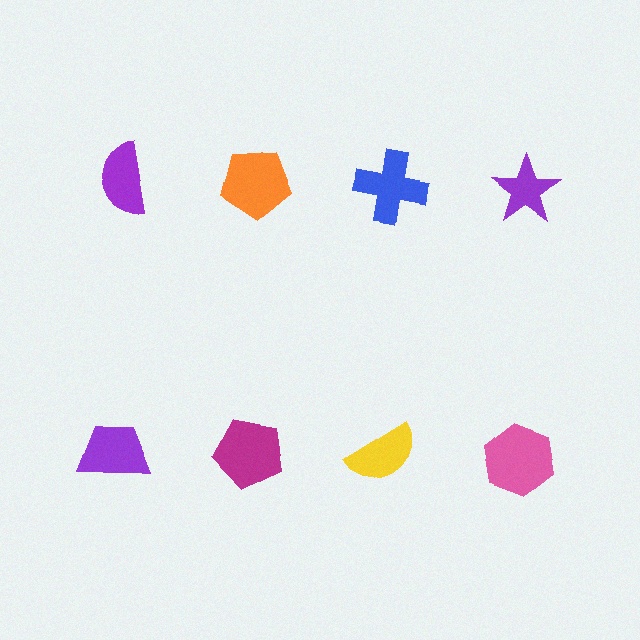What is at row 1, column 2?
An orange pentagon.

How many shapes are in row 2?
4 shapes.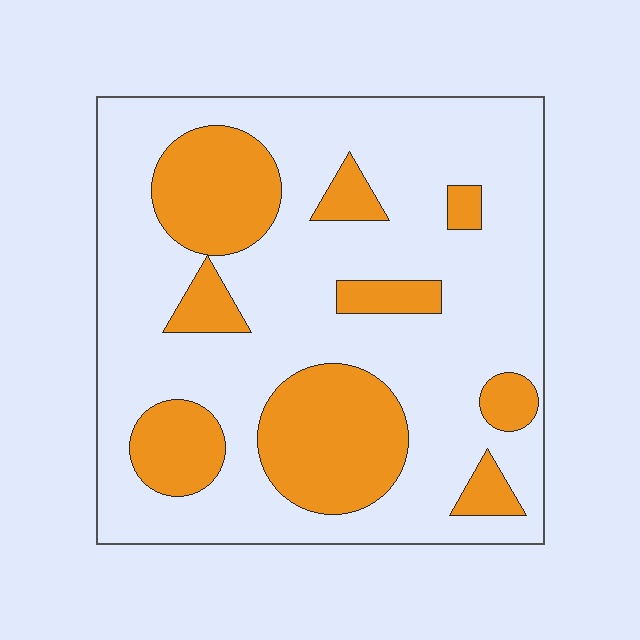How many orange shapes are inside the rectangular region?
9.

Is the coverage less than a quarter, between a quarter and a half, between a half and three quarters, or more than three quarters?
Between a quarter and a half.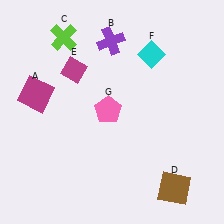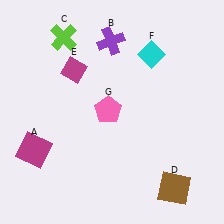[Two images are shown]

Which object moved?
The magenta square (A) moved down.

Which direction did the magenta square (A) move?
The magenta square (A) moved down.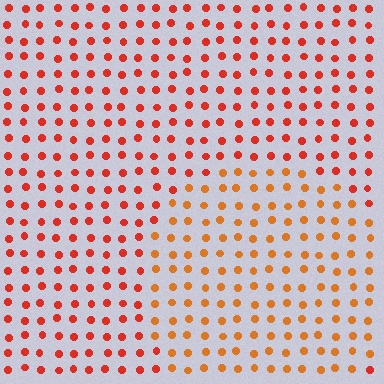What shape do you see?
I see a circle.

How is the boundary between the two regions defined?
The boundary is defined purely by a slight shift in hue (about 25 degrees). Spacing, size, and orientation are identical on both sides.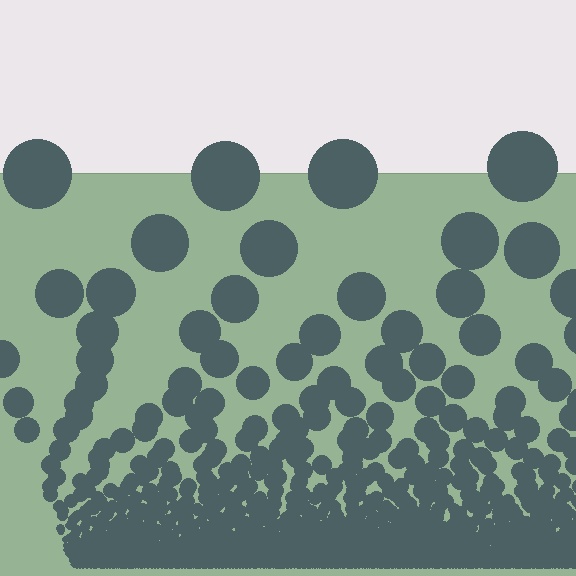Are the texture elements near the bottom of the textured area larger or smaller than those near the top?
Smaller. The gradient is inverted — elements near the bottom are smaller and denser.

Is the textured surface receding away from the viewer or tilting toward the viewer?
The surface appears to tilt toward the viewer. Texture elements get larger and sparser toward the top.